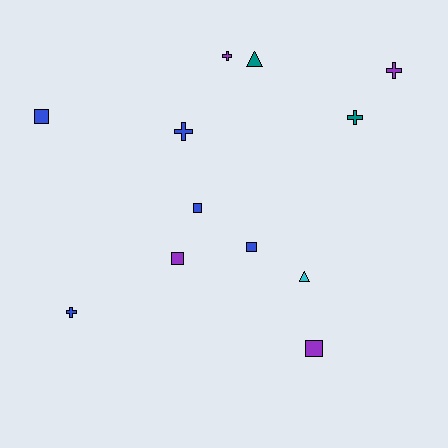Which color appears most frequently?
Blue, with 5 objects.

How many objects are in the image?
There are 12 objects.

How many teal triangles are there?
There is 1 teal triangle.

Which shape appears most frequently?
Cross, with 5 objects.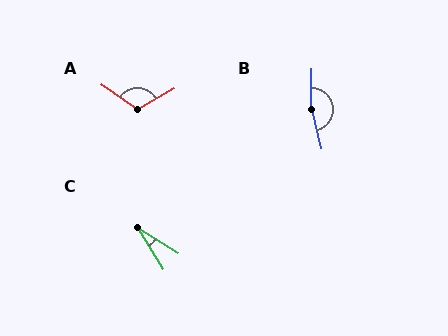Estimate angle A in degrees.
Approximately 116 degrees.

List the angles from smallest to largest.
C (26°), A (116°), B (165°).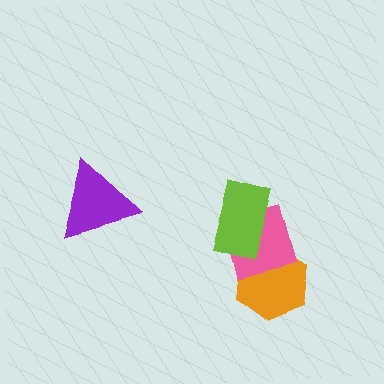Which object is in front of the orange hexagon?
The pink square is in front of the orange hexagon.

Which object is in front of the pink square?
The lime rectangle is in front of the pink square.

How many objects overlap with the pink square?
2 objects overlap with the pink square.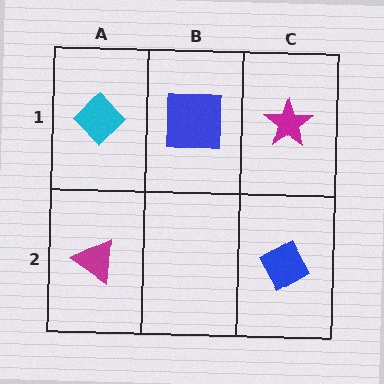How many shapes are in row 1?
3 shapes.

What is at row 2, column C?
A blue diamond.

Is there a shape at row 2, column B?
No, that cell is empty.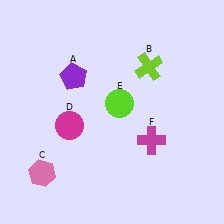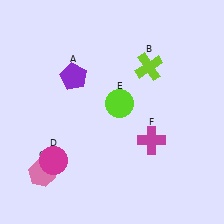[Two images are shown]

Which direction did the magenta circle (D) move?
The magenta circle (D) moved down.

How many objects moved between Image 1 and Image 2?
1 object moved between the two images.